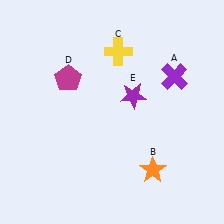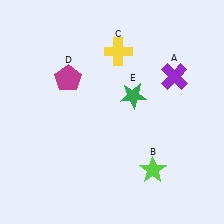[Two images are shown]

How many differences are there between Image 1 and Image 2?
There are 2 differences between the two images.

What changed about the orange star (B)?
In Image 1, B is orange. In Image 2, it changed to lime.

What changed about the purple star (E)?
In Image 1, E is purple. In Image 2, it changed to green.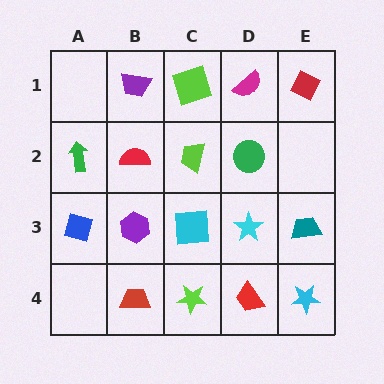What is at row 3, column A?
A blue diamond.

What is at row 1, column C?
A lime square.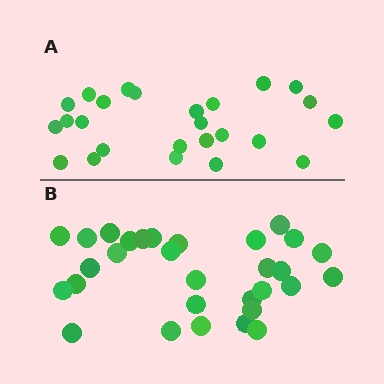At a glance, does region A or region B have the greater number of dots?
Region B (the bottom region) has more dots.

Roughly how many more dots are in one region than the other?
Region B has about 5 more dots than region A.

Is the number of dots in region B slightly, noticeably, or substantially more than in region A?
Region B has only slightly more — the two regions are fairly close. The ratio is roughly 1.2 to 1.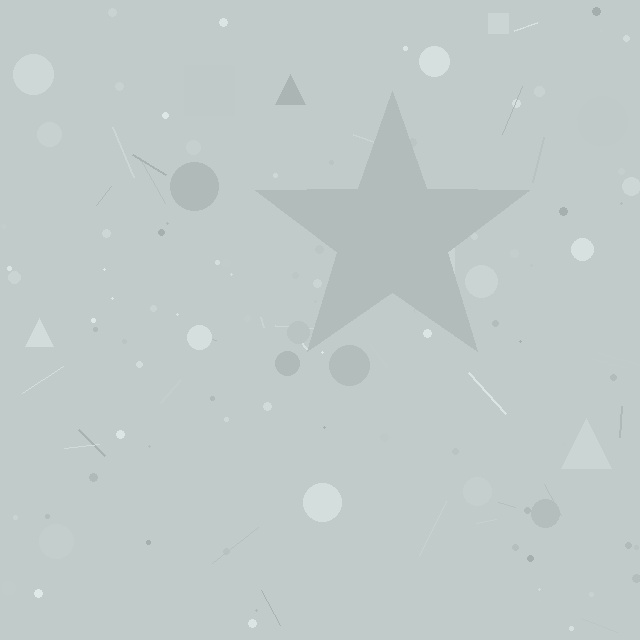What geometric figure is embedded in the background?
A star is embedded in the background.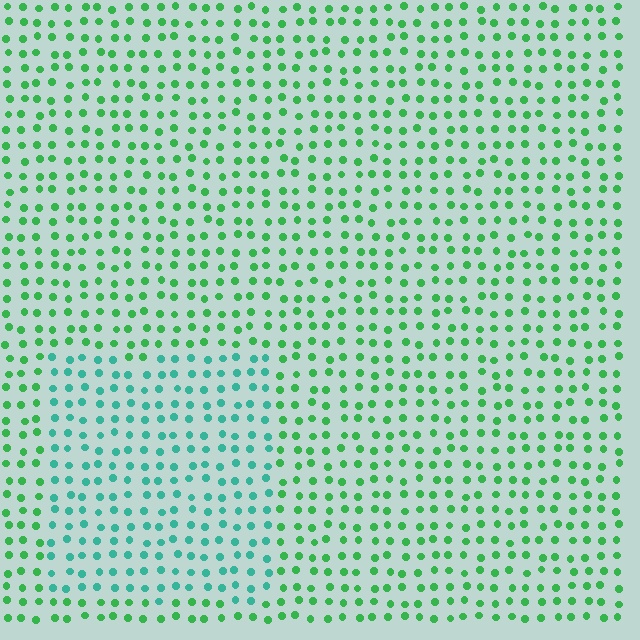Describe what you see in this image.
The image is filled with small green elements in a uniform arrangement. A rectangle-shaped region is visible where the elements are tinted to a slightly different hue, forming a subtle color boundary.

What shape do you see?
I see a rectangle.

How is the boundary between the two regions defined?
The boundary is defined purely by a slight shift in hue (about 37 degrees). Spacing, size, and orientation are identical on both sides.